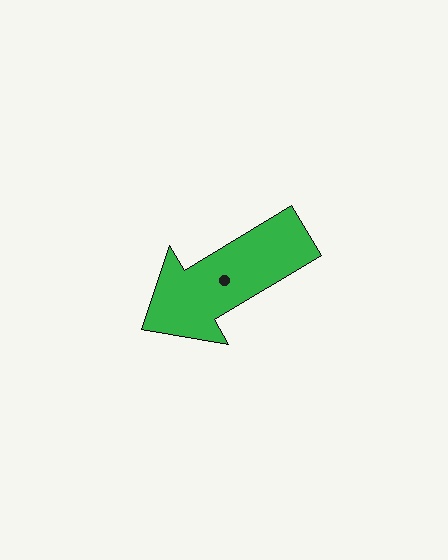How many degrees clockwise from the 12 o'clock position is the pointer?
Approximately 239 degrees.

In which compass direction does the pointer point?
Southwest.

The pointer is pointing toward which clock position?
Roughly 8 o'clock.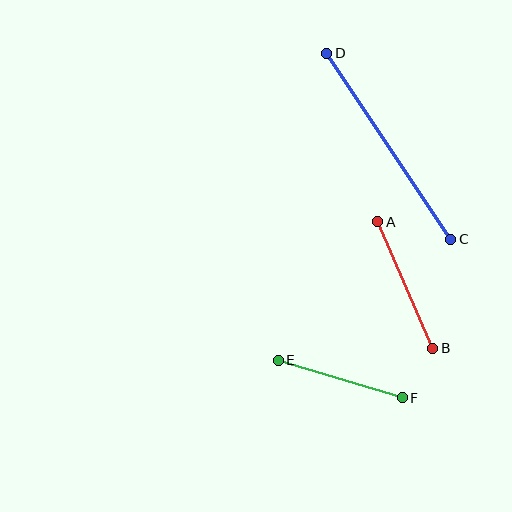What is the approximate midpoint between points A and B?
The midpoint is at approximately (405, 285) pixels.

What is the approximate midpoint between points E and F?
The midpoint is at approximately (340, 379) pixels.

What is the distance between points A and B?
The distance is approximately 138 pixels.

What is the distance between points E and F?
The distance is approximately 129 pixels.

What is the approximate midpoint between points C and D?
The midpoint is at approximately (389, 146) pixels.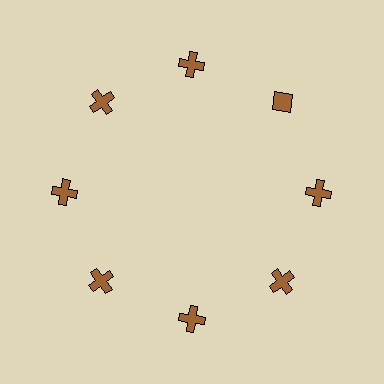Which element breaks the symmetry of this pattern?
The brown diamond at roughly the 2 o'clock position breaks the symmetry. All other shapes are brown crosses.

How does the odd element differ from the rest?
It has a different shape: diamond instead of cross.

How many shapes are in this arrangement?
There are 8 shapes arranged in a ring pattern.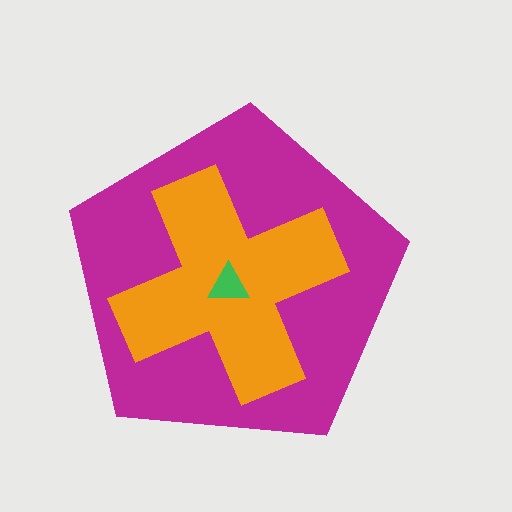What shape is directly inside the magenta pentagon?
The orange cross.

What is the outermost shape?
The magenta pentagon.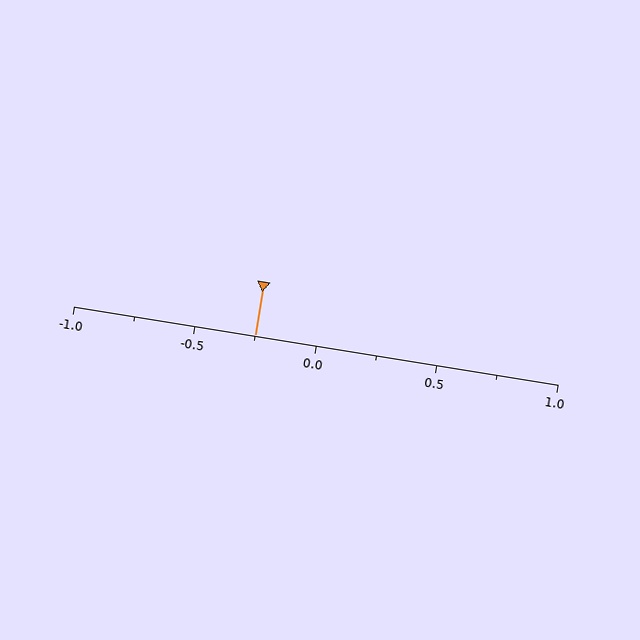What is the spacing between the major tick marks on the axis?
The major ticks are spaced 0.5 apart.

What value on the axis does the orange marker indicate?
The marker indicates approximately -0.25.